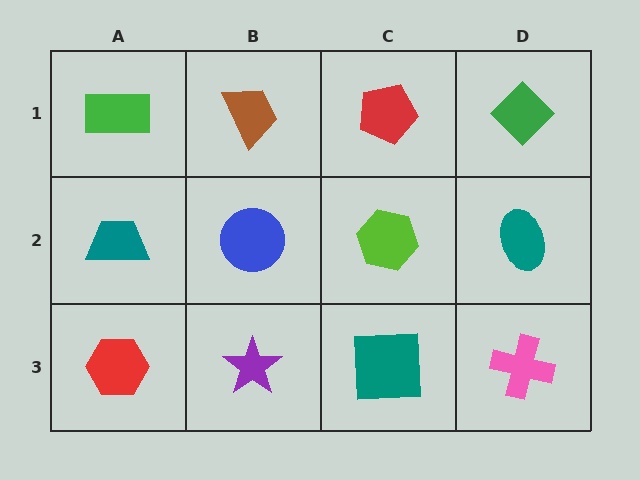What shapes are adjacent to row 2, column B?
A brown trapezoid (row 1, column B), a purple star (row 3, column B), a teal trapezoid (row 2, column A), a lime hexagon (row 2, column C).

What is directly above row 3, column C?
A lime hexagon.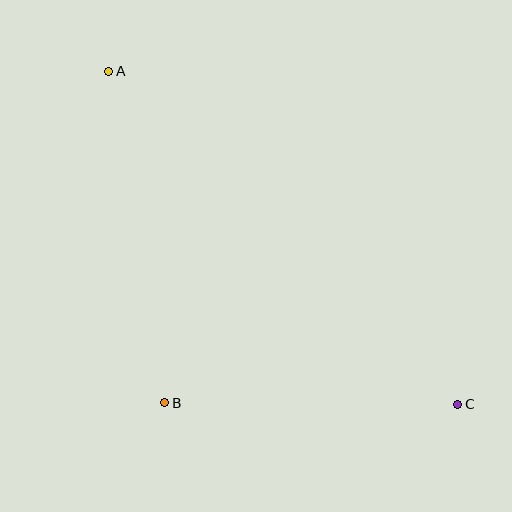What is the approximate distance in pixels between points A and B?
The distance between A and B is approximately 336 pixels.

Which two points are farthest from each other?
Points A and C are farthest from each other.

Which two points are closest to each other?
Points B and C are closest to each other.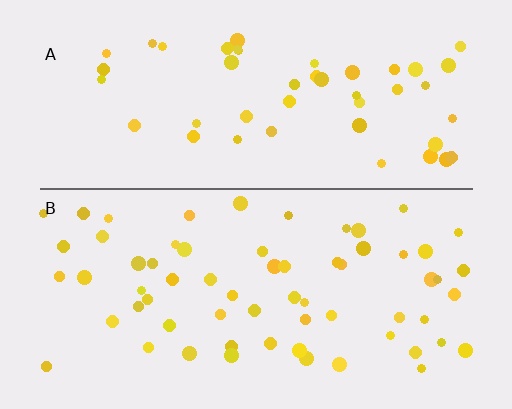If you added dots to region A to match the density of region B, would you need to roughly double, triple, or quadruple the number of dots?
Approximately double.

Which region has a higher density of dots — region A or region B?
B (the bottom).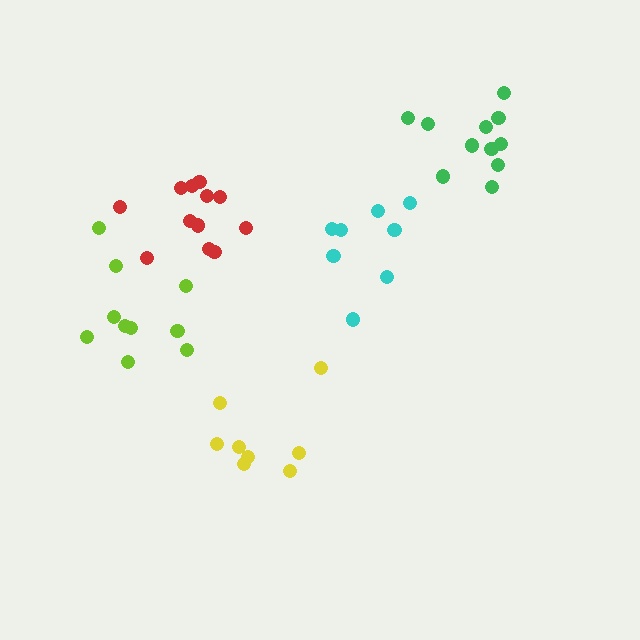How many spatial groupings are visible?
There are 5 spatial groupings.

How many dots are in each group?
Group 1: 12 dots, Group 2: 8 dots, Group 3: 8 dots, Group 4: 10 dots, Group 5: 11 dots (49 total).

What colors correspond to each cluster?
The clusters are colored: red, cyan, yellow, lime, green.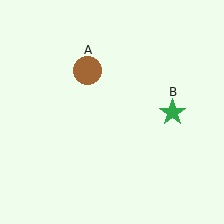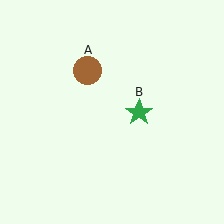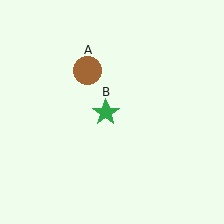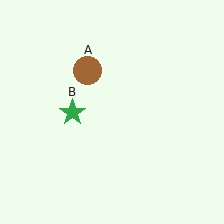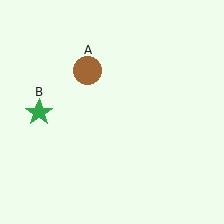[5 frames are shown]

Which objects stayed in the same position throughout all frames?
Brown circle (object A) remained stationary.